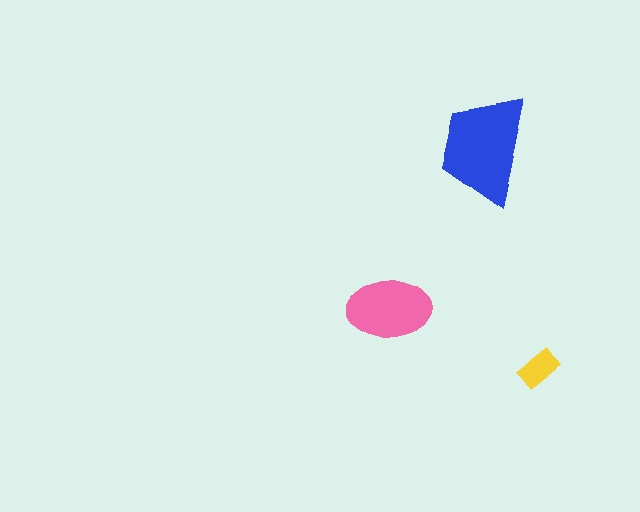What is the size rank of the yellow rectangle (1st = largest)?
3rd.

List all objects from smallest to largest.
The yellow rectangle, the pink ellipse, the blue trapezoid.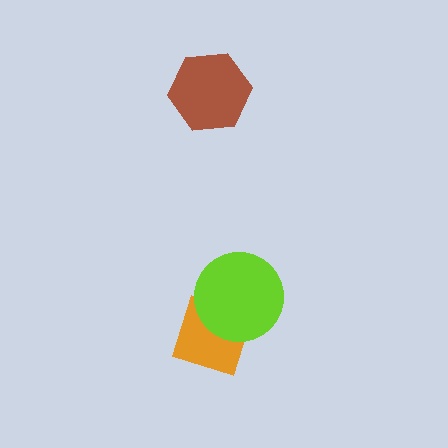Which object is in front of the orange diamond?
The lime circle is in front of the orange diamond.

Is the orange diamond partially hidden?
Yes, it is partially covered by another shape.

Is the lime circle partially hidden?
No, no other shape covers it.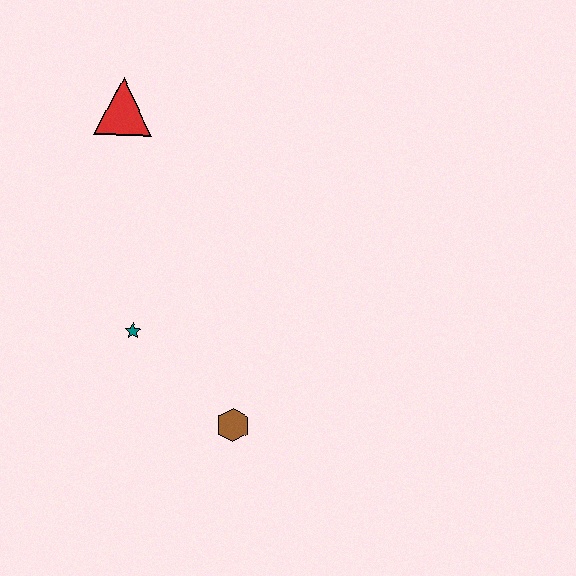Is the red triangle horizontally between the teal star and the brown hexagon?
No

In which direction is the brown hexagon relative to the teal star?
The brown hexagon is to the right of the teal star.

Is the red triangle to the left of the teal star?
Yes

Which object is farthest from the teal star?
The red triangle is farthest from the teal star.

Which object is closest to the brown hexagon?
The teal star is closest to the brown hexagon.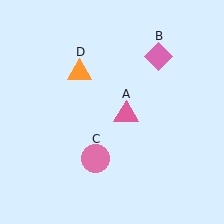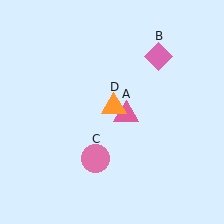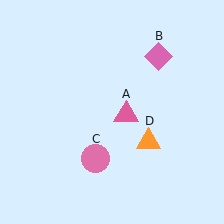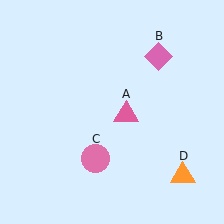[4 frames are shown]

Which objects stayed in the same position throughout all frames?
Pink triangle (object A) and pink diamond (object B) and pink circle (object C) remained stationary.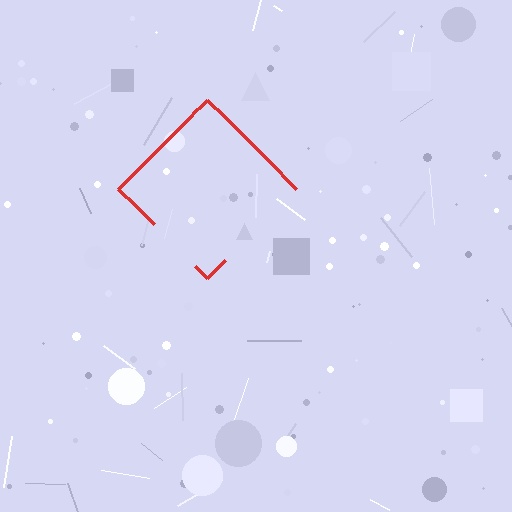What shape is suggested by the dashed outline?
The dashed outline suggests a diamond.